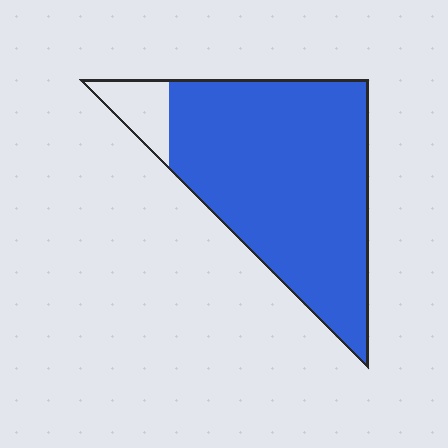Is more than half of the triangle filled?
Yes.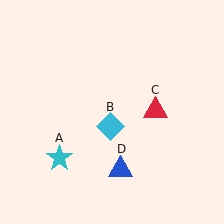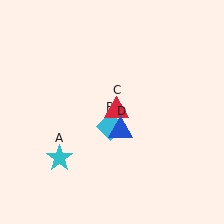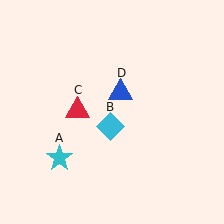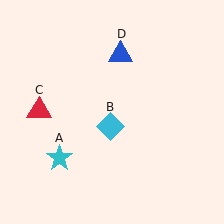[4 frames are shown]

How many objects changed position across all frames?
2 objects changed position: red triangle (object C), blue triangle (object D).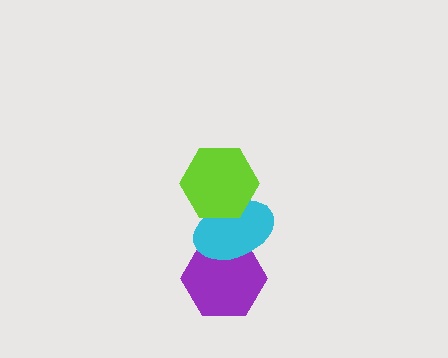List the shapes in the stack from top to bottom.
From top to bottom: the lime hexagon, the cyan ellipse, the purple hexagon.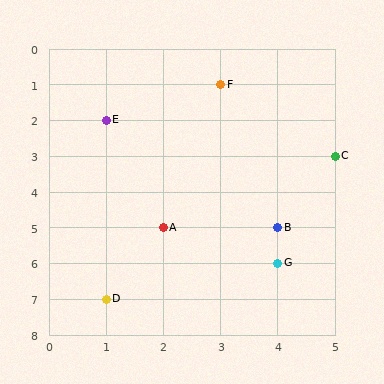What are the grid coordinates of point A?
Point A is at grid coordinates (2, 5).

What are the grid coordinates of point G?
Point G is at grid coordinates (4, 6).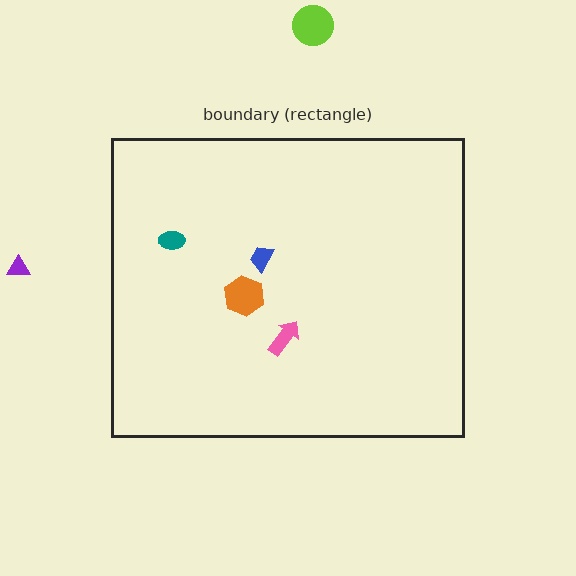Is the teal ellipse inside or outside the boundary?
Inside.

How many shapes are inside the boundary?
4 inside, 2 outside.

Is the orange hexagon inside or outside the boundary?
Inside.